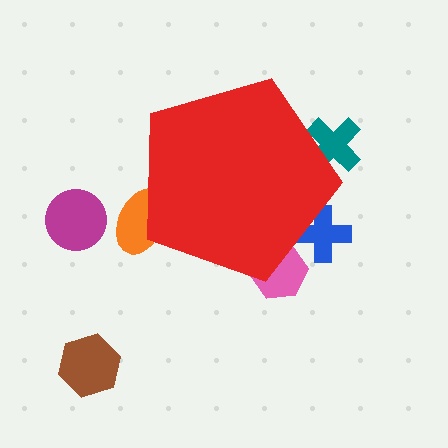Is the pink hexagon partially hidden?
Yes, the pink hexagon is partially hidden behind the red pentagon.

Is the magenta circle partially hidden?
No, the magenta circle is fully visible.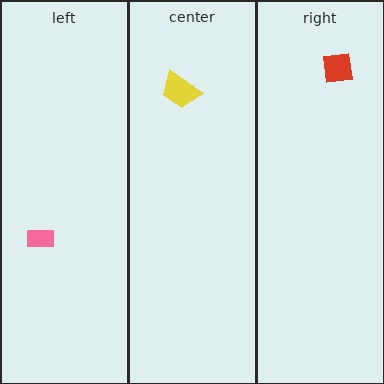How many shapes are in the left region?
1.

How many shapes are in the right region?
1.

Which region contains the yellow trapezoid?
The center region.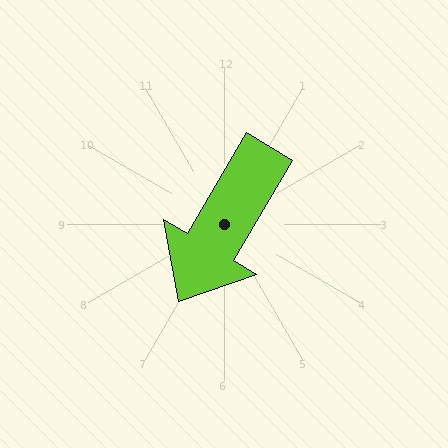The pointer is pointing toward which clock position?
Roughly 7 o'clock.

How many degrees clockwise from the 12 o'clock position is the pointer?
Approximately 211 degrees.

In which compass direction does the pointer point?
Southwest.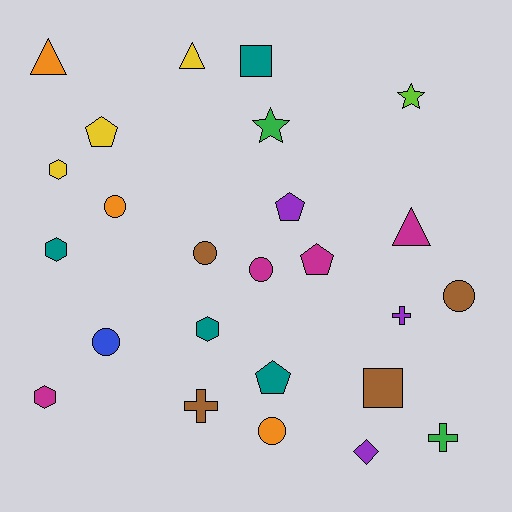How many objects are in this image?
There are 25 objects.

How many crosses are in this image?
There are 3 crosses.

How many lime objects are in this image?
There is 1 lime object.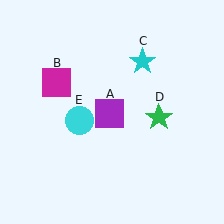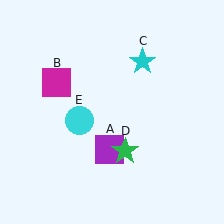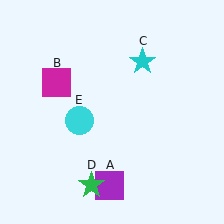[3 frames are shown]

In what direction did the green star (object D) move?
The green star (object D) moved down and to the left.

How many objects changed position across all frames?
2 objects changed position: purple square (object A), green star (object D).